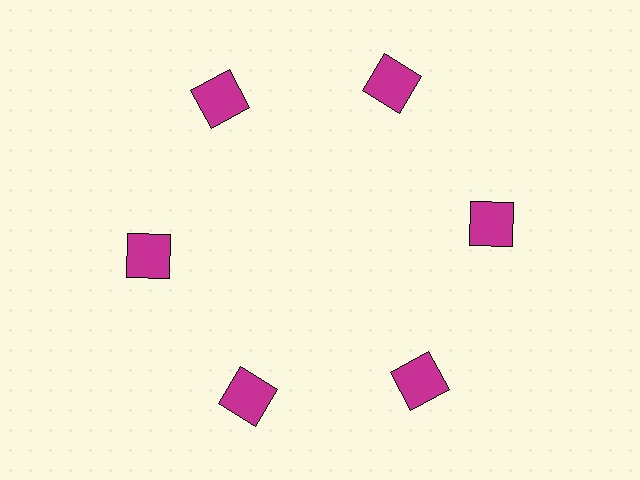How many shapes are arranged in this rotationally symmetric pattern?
There are 6 shapes, arranged in 6 groups of 1.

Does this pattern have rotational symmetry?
Yes, this pattern has 6-fold rotational symmetry. It looks the same after rotating 60 degrees around the center.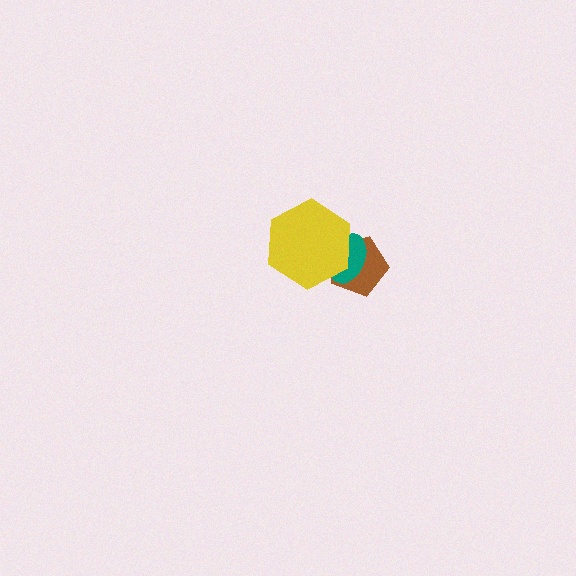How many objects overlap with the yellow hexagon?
2 objects overlap with the yellow hexagon.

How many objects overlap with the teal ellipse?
2 objects overlap with the teal ellipse.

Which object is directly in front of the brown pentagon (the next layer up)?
The teal ellipse is directly in front of the brown pentagon.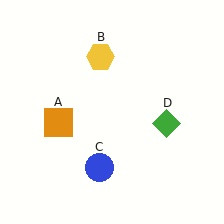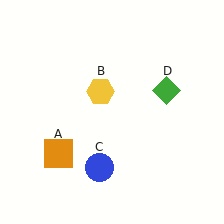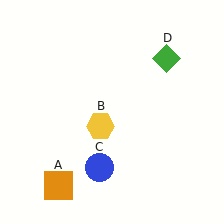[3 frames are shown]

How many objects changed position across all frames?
3 objects changed position: orange square (object A), yellow hexagon (object B), green diamond (object D).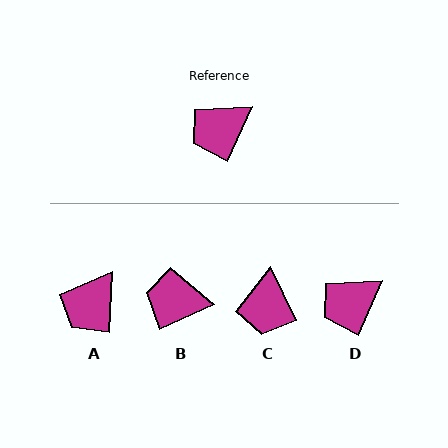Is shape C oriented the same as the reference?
No, it is off by about 50 degrees.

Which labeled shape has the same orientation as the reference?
D.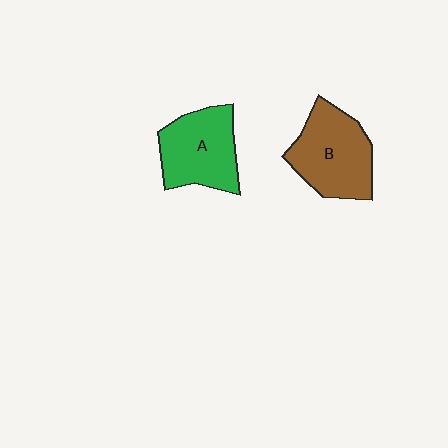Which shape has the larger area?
Shape B (brown).